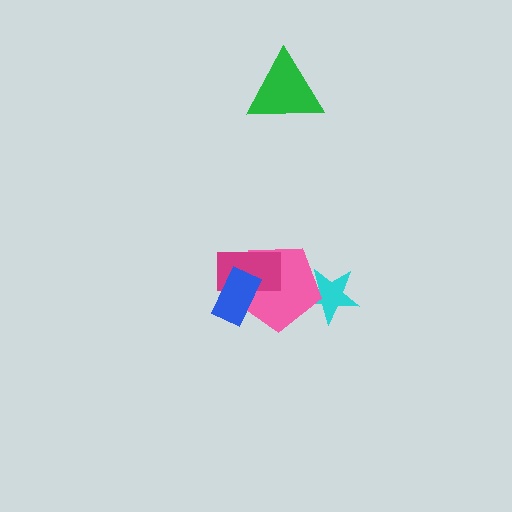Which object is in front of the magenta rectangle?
The blue rectangle is in front of the magenta rectangle.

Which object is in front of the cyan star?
The pink pentagon is in front of the cyan star.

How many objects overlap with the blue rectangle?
2 objects overlap with the blue rectangle.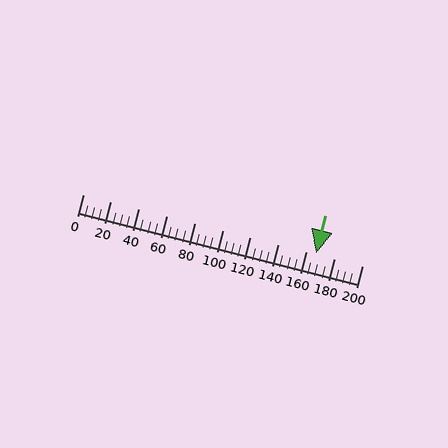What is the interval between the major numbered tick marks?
The major tick marks are spaced 20 units apart.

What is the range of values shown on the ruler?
The ruler shows values from 0 to 200.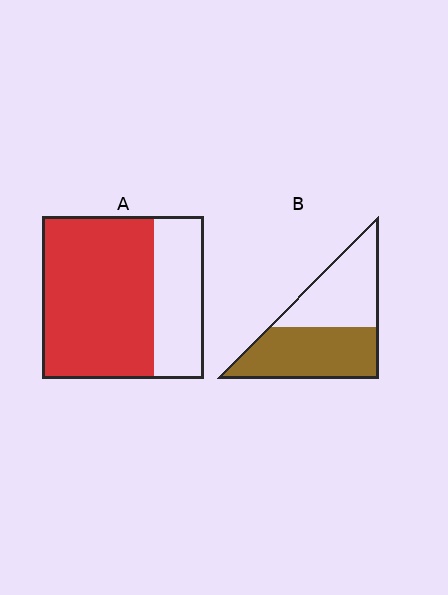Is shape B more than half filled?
Roughly half.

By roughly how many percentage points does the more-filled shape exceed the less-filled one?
By roughly 15 percentage points (A over B).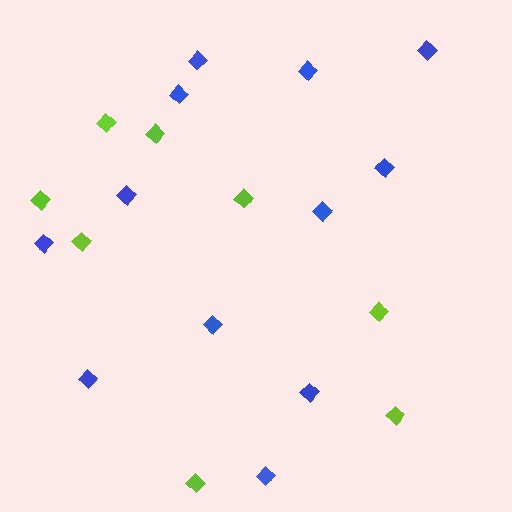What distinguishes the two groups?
There are 2 groups: one group of blue diamonds (12) and one group of lime diamonds (8).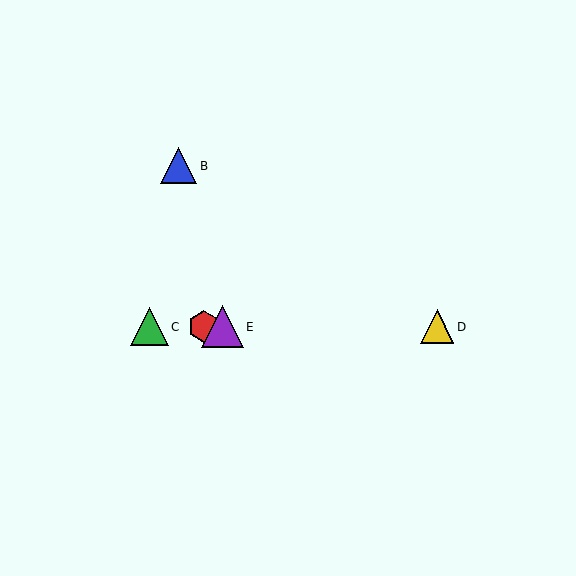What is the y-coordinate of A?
Object A is at y≈327.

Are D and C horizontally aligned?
Yes, both are at y≈327.